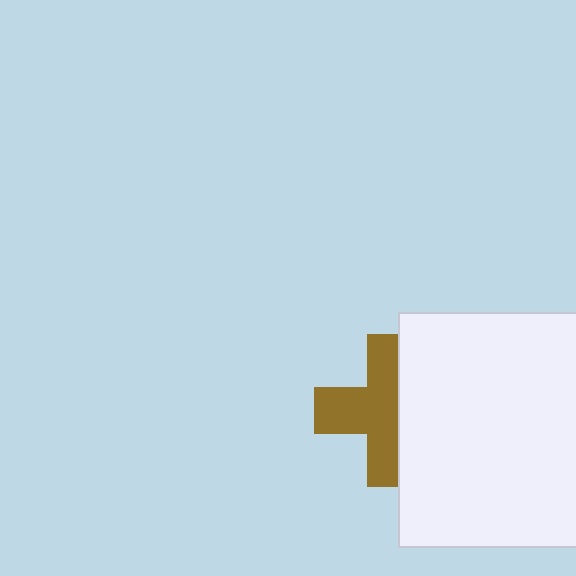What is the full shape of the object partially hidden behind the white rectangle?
The partially hidden object is a brown cross.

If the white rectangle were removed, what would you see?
You would see the complete brown cross.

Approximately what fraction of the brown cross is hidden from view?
Roughly 41% of the brown cross is hidden behind the white rectangle.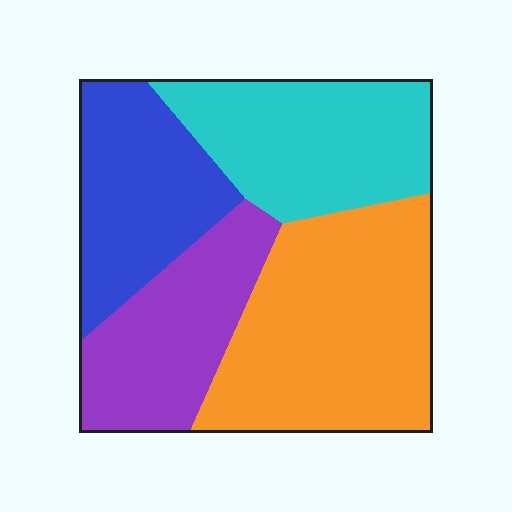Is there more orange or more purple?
Orange.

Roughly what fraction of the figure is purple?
Purple covers about 20% of the figure.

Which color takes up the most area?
Orange, at roughly 35%.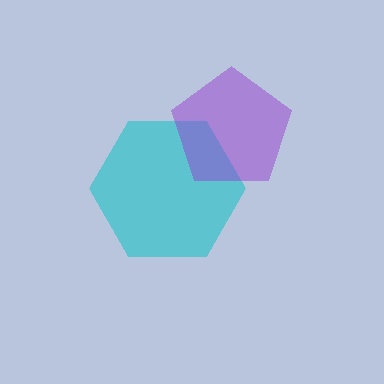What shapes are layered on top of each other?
The layered shapes are: a cyan hexagon, a purple pentagon.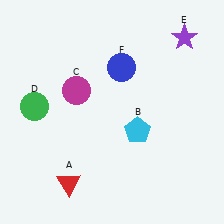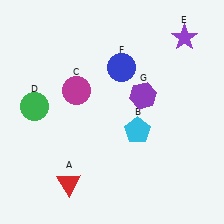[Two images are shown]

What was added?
A purple hexagon (G) was added in Image 2.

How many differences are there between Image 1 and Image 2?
There is 1 difference between the two images.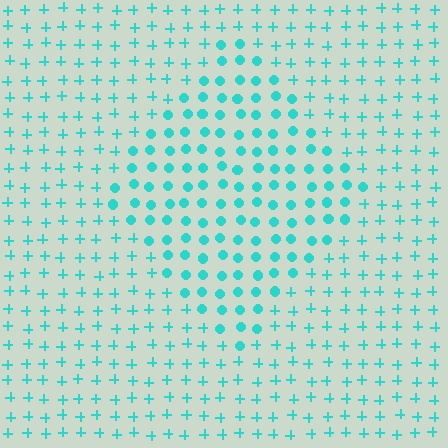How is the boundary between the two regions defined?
The boundary is defined by a change in element shape: circles inside vs. plus signs outside. All elements share the same color and spacing.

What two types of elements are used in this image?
The image uses circles inside the diamond region and plus signs outside it.